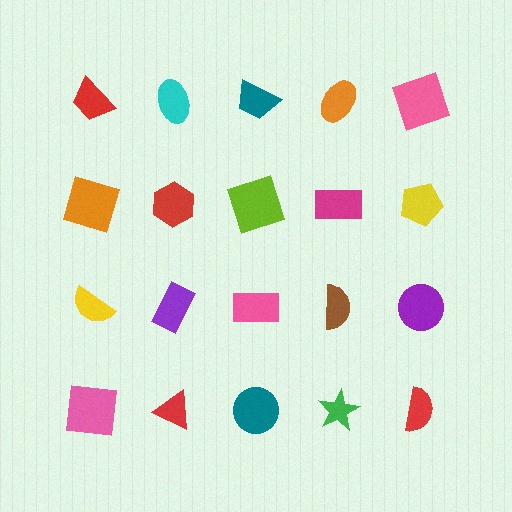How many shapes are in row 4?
5 shapes.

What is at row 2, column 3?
A lime square.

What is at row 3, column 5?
A purple circle.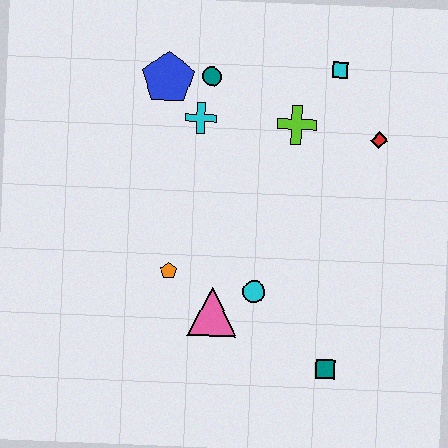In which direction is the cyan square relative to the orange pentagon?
The cyan square is above the orange pentagon.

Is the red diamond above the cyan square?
No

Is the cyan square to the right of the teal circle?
Yes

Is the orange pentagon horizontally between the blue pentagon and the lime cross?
Yes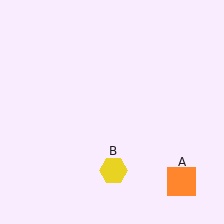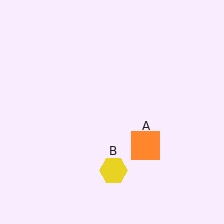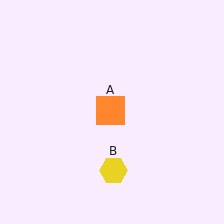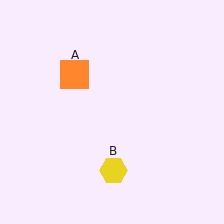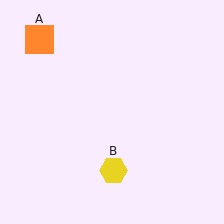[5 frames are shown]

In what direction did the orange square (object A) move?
The orange square (object A) moved up and to the left.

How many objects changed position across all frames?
1 object changed position: orange square (object A).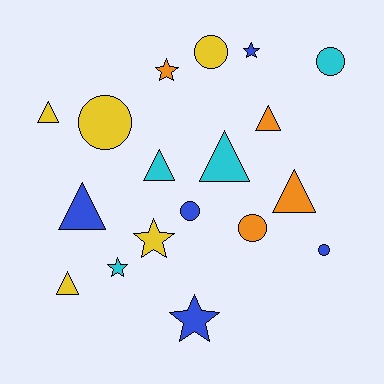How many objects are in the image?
There are 18 objects.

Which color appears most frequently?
Yellow, with 5 objects.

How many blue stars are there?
There are 2 blue stars.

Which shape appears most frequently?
Triangle, with 7 objects.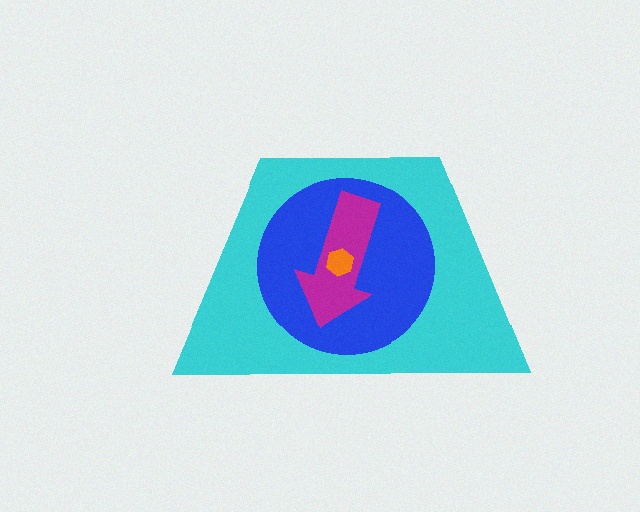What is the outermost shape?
The cyan trapezoid.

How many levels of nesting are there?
4.